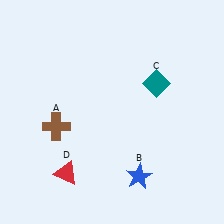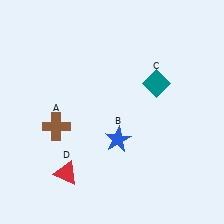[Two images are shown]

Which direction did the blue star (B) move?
The blue star (B) moved up.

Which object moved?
The blue star (B) moved up.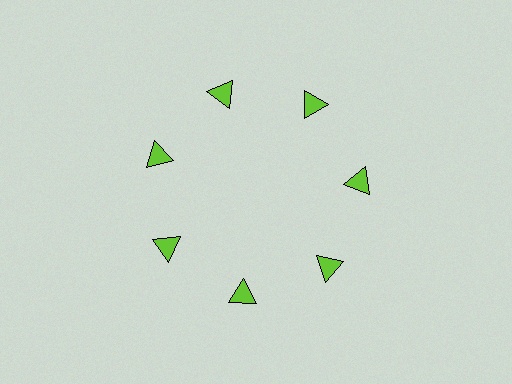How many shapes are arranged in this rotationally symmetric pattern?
There are 7 shapes, arranged in 7 groups of 1.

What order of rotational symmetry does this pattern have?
This pattern has 7-fold rotational symmetry.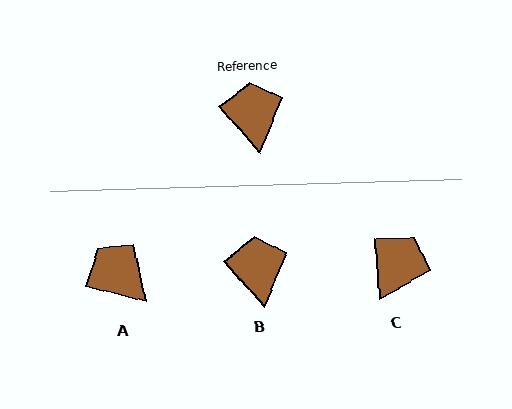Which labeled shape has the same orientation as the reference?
B.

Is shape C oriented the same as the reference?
No, it is off by about 38 degrees.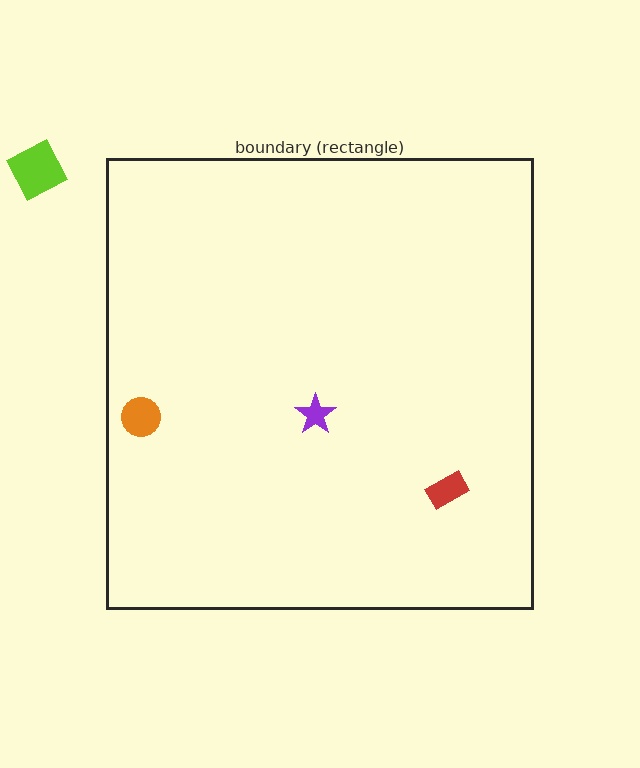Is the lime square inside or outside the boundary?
Outside.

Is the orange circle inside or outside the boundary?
Inside.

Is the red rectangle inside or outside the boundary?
Inside.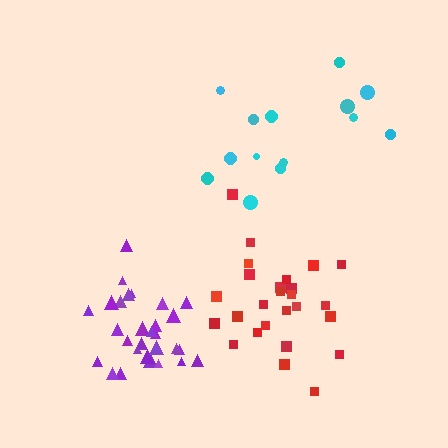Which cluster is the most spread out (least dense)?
Cyan.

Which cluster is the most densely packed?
Purple.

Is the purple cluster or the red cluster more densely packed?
Purple.